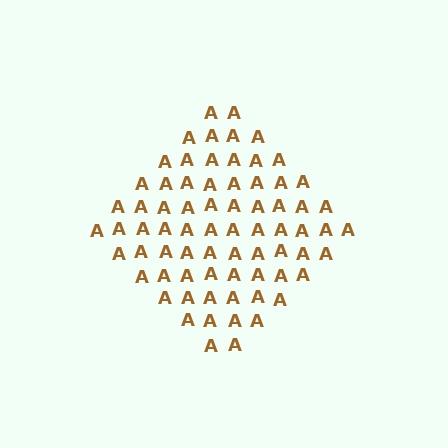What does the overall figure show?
The overall figure shows a diamond.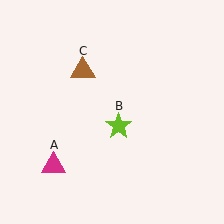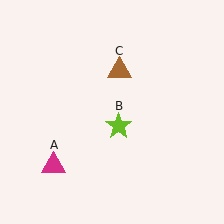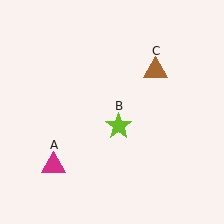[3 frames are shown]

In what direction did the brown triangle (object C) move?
The brown triangle (object C) moved right.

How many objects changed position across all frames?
1 object changed position: brown triangle (object C).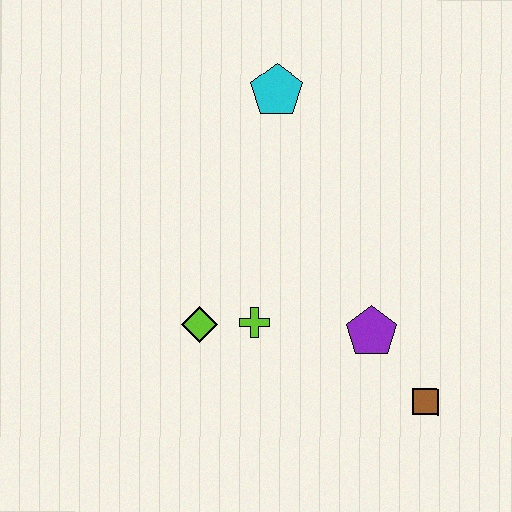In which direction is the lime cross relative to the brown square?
The lime cross is to the left of the brown square.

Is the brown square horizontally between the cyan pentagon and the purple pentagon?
No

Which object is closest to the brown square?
The purple pentagon is closest to the brown square.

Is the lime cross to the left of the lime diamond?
No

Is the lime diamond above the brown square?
Yes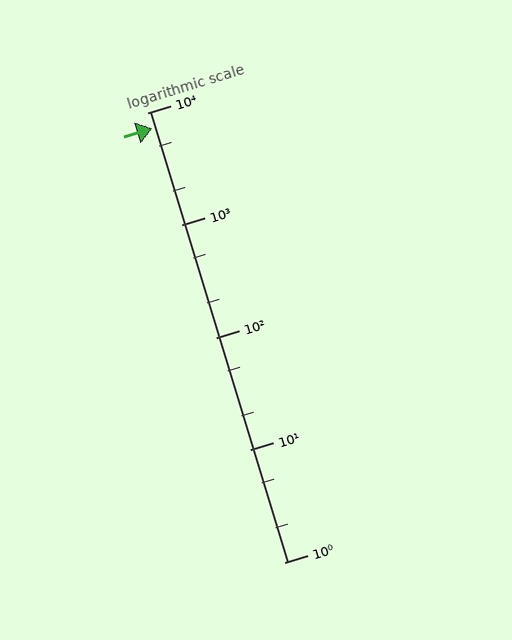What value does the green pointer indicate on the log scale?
The pointer indicates approximately 7300.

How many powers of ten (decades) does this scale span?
The scale spans 4 decades, from 1 to 10000.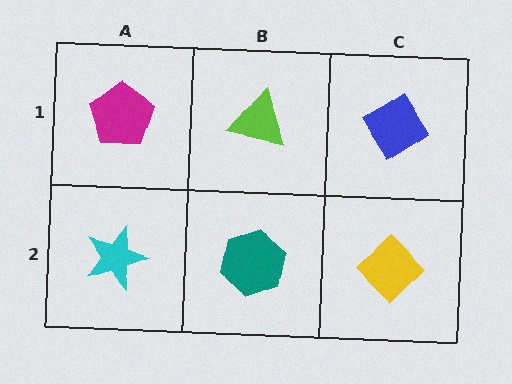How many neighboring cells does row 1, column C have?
2.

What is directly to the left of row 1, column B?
A magenta pentagon.